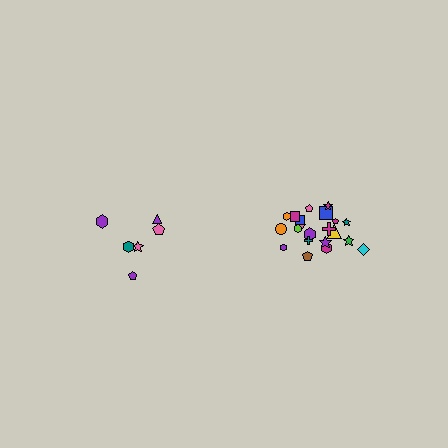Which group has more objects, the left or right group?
The right group.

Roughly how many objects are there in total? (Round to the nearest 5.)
Roughly 30 objects in total.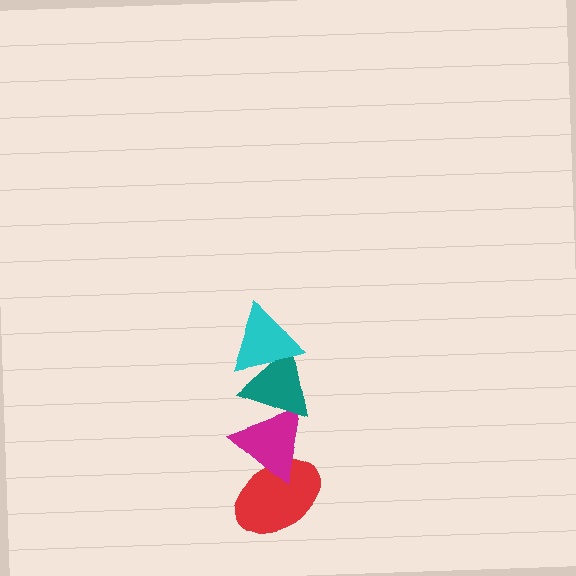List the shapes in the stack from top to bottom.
From top to bottom: the cyan triangle, the teal triangle, the magenta triangle, the red ellipse.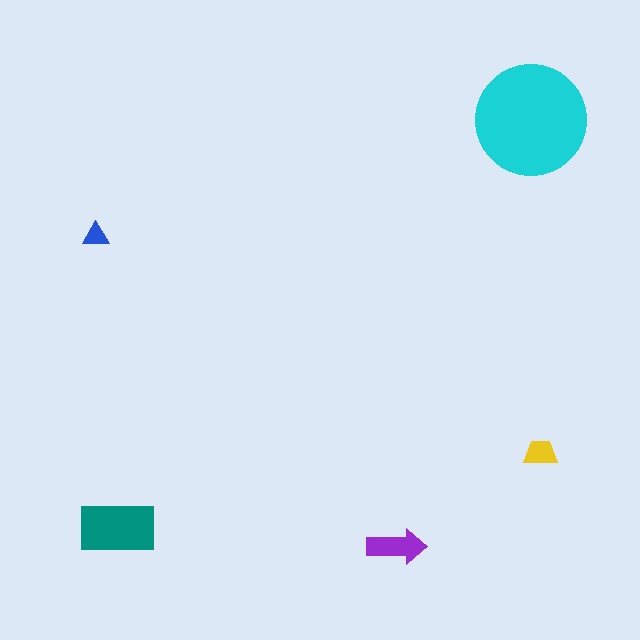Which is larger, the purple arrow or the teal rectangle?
The teal rectangle.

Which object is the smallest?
The blue triangle.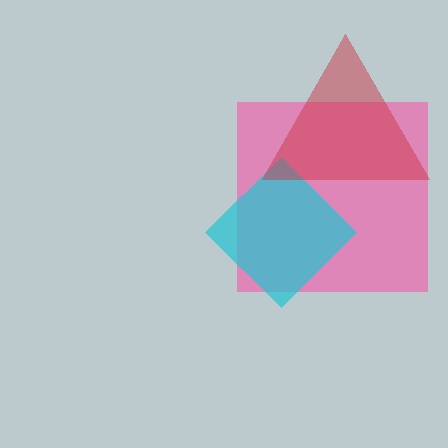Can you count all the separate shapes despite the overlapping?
Yes, there are 3 separate shapes.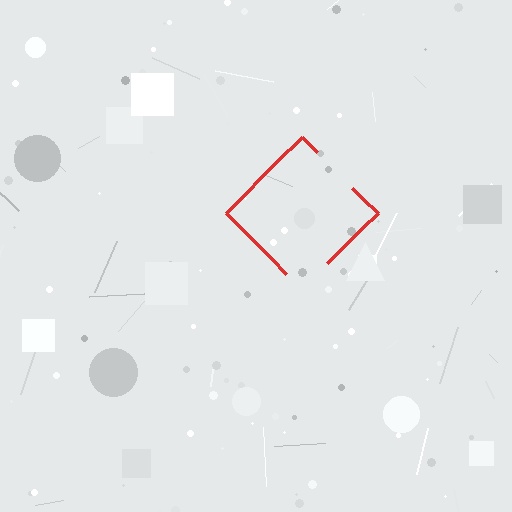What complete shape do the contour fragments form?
The contour fragments form a diamond.